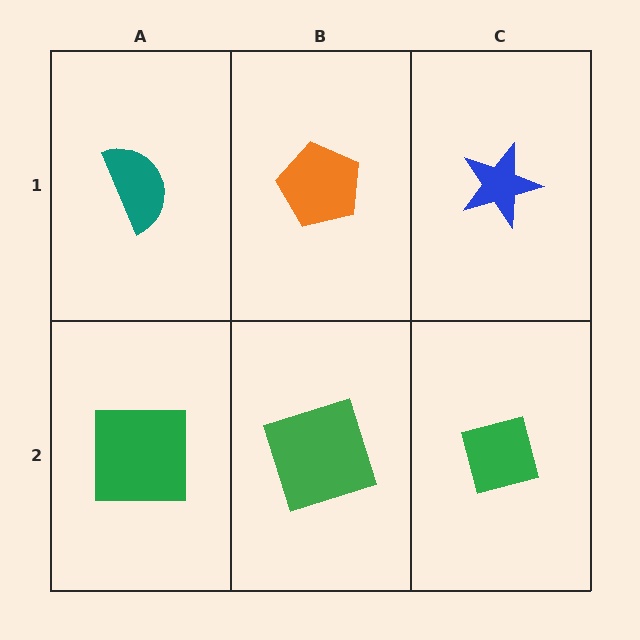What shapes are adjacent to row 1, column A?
A green square (row 2, column A), an orange pentagon (row 1, column B).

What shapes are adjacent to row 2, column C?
A blue star (row 1, column C), a green square (row 2, column B).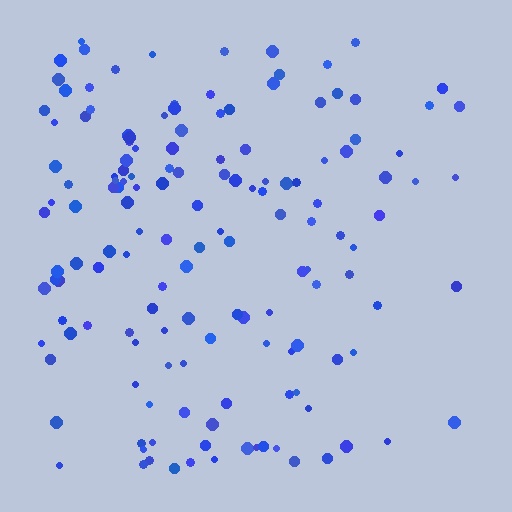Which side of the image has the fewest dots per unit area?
The right.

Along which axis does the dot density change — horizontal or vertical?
Horizontal.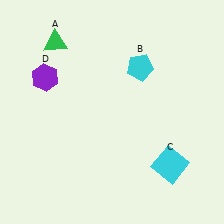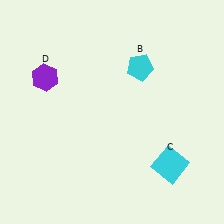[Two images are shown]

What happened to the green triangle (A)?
The green triangle (A) was removed in Image 2. It was in the top-left area of Image 1.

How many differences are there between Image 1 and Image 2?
There is 1 difference between the two images.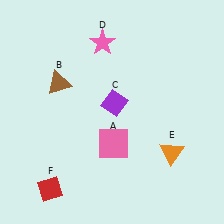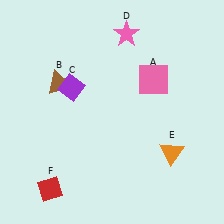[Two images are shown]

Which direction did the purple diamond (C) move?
The purple diamond (C) moved left.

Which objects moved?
The objects that moved are: the pink square (A), the purple diamond (C), the pink star (D).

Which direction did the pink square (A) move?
The pink square (A) moved up.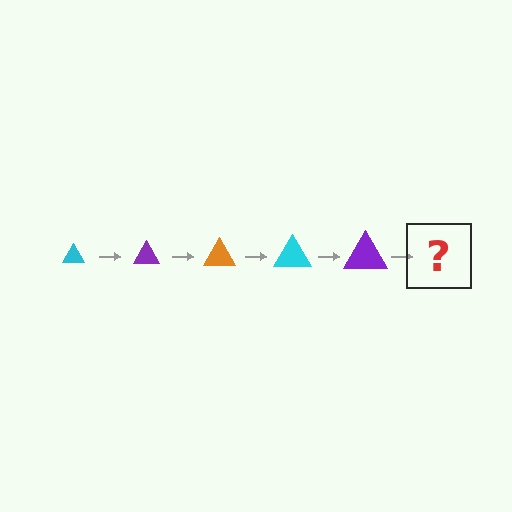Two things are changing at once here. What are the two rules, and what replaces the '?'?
The two rules are that the triangle grows larger each step and the color cycles through cyan, purple, and orange. The '?' should be an orange triangle, larger than the previous one.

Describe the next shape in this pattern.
It should be an orange triangle, larger than the previous one.